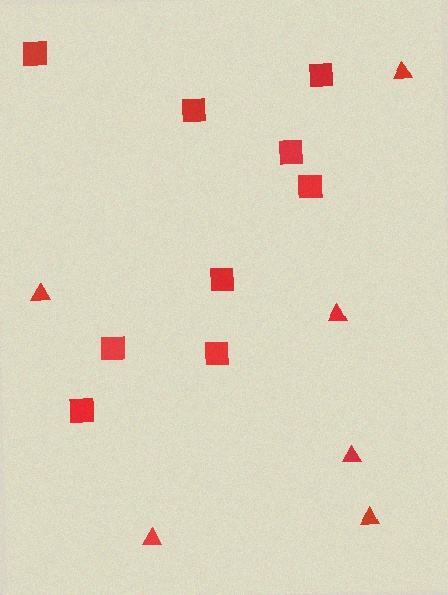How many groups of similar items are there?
There are 2 groups: one group of triangles (6) and one group of squares (9).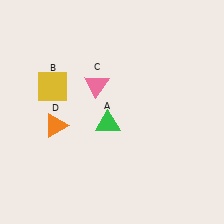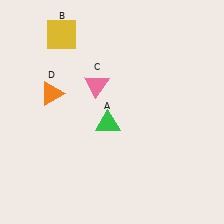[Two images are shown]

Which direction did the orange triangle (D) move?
The orange triangle (D) moved up.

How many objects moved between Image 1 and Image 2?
2 objects moved between the two images.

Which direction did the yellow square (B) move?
The yellow square (B) moved up.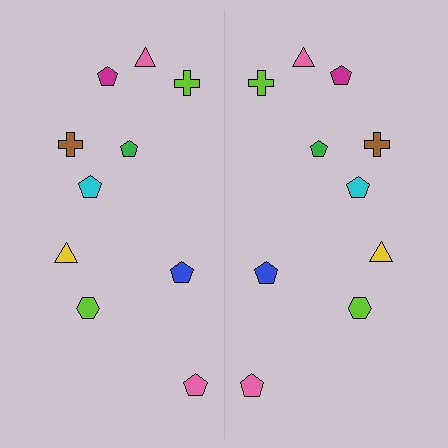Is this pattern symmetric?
Yes, this pattern has bilateral (reflection) symmetry.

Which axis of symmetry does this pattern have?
The pattern has a vertical axis of symmetry running through the center of the image.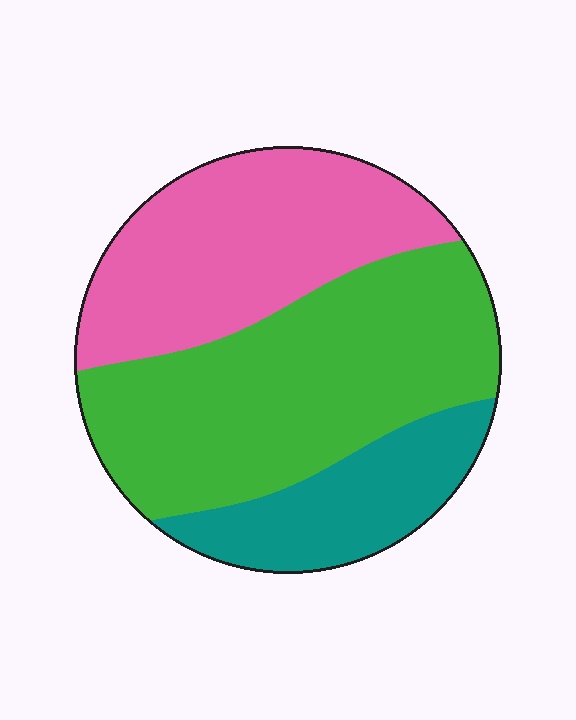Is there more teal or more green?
Green.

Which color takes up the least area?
Teal, at roughly 20%.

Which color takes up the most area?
Green, at roughly 45%.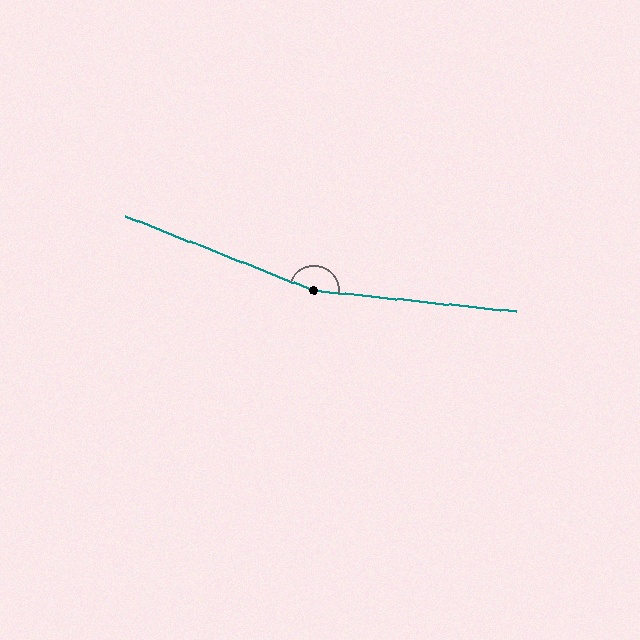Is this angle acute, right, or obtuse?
It is obtuse.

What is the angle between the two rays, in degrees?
Approximately 164 degrees.